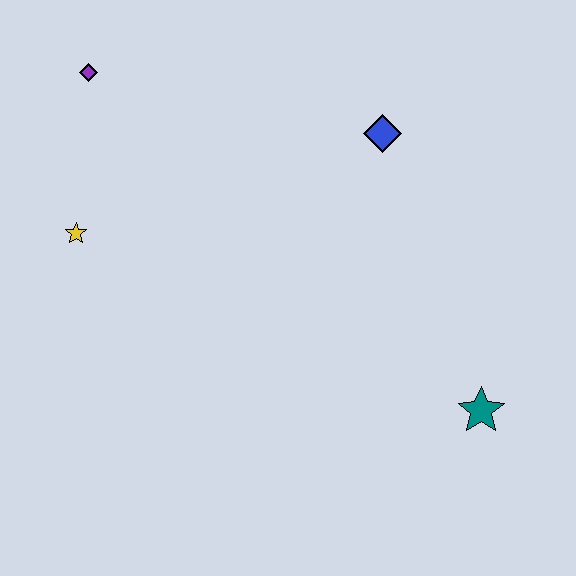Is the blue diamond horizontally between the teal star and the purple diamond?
Yes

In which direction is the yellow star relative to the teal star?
The yellow star is to the left of the teal star.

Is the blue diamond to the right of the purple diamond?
Yes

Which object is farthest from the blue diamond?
The yellow star is farthest from the blue diamond.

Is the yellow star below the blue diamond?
Yes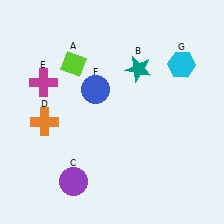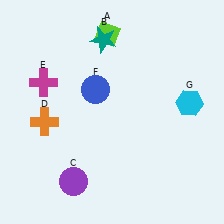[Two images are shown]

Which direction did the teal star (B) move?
The teal star (B) moved left.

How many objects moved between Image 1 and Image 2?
3 objects moved between the two images.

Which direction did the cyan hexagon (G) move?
The cyan hexagon (G) moved down.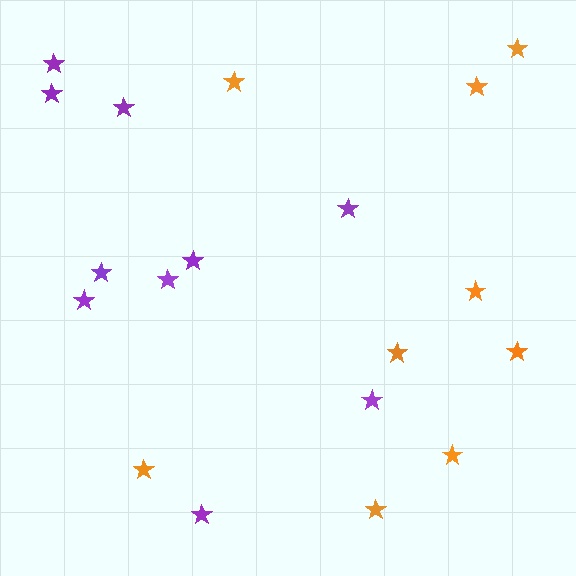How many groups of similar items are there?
There are 2 groups: one group of purple stars (10) and one group of orange stars (9).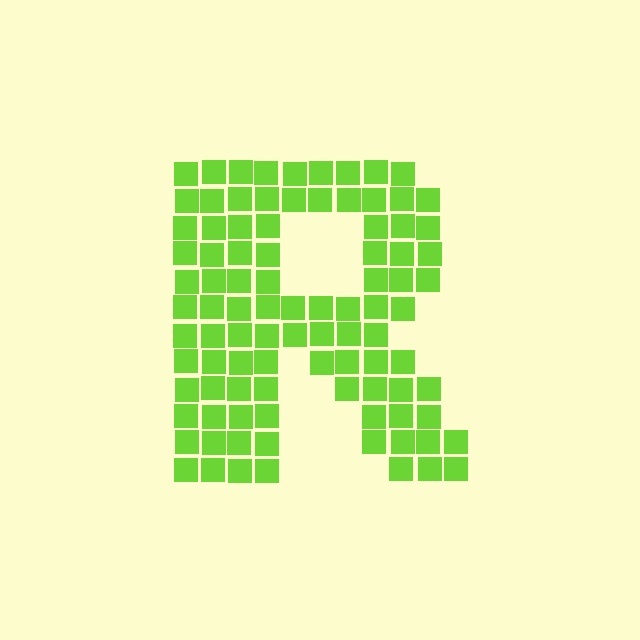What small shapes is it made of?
It is made of small squares.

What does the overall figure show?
The overall figure shows the letter R.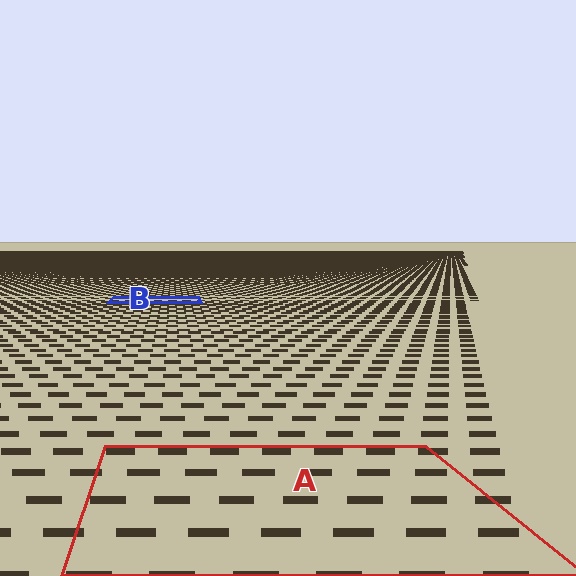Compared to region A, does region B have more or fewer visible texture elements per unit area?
Region B has more texture elements per unit area — they are packed more densely because it is farther away.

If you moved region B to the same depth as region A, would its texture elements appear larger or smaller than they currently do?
They would appear larger. At a closer depth, the same texture elements are projected at a bigger on-screen size.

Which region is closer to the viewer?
Region A is closer. The texture elements there are larger and more spread out.